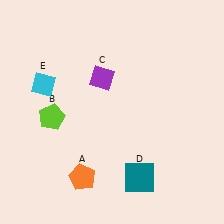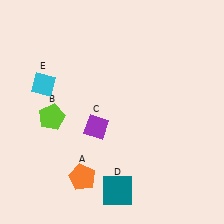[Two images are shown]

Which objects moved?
The objects that moved are: the purple diamond (C), the teal square (D).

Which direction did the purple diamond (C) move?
The purple diamond (C) moved down.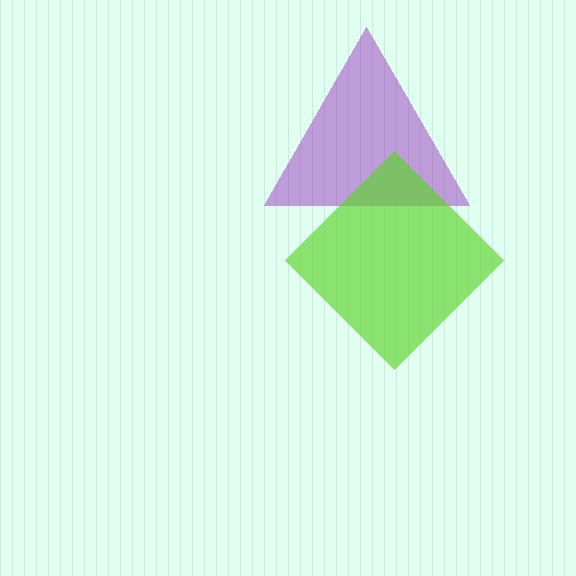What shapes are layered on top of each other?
The layered shapes are: a purple triangle, a lime diamond.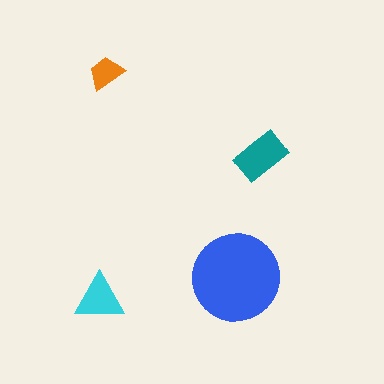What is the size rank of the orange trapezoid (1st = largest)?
4th.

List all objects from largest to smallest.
The blue circle, the teal rectangle, the cyan triangle, the orange trapezoid.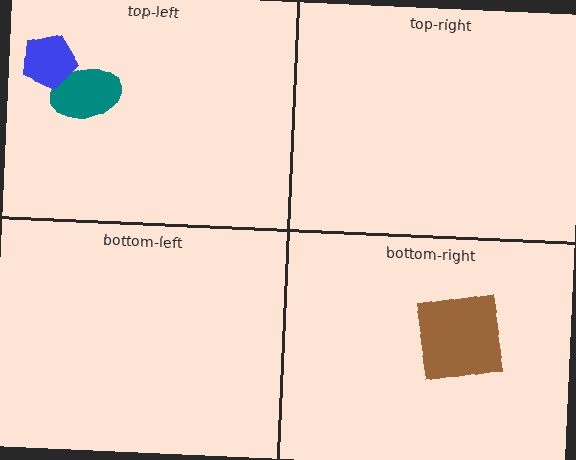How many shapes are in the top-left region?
2.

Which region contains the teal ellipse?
The top-left region.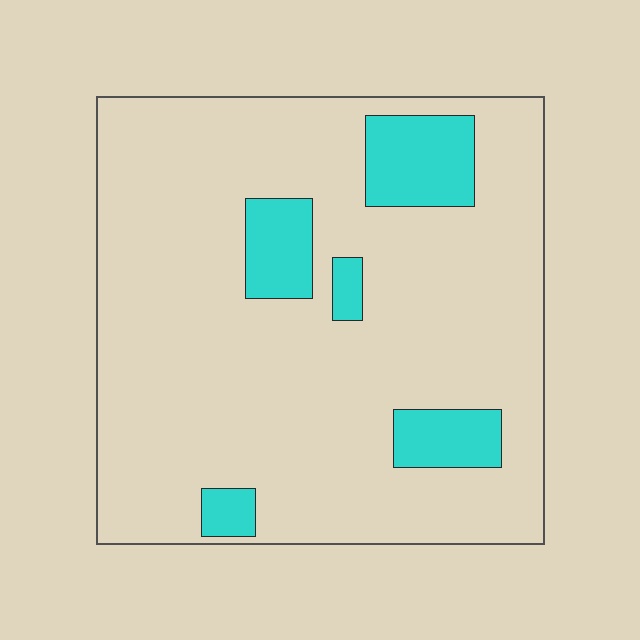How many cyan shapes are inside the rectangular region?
5.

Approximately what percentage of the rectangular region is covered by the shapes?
Approximately 15%.